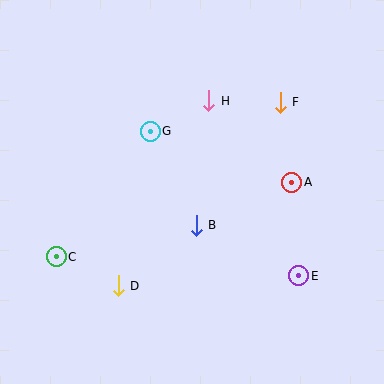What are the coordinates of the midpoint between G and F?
The midpoint between G and F is at (215, 117).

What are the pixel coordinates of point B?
Point B is at (196, 225).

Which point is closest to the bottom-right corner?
Point E is closest to the bottom-right corner.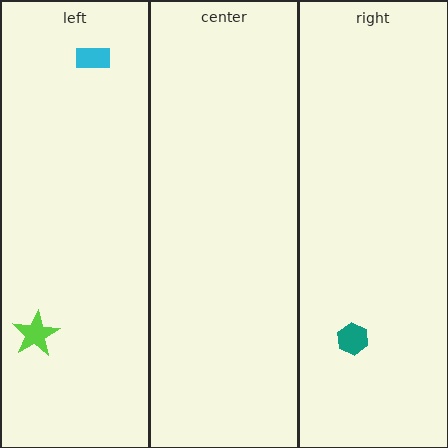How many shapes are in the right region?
1.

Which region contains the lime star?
The left region.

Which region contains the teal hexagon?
The right region.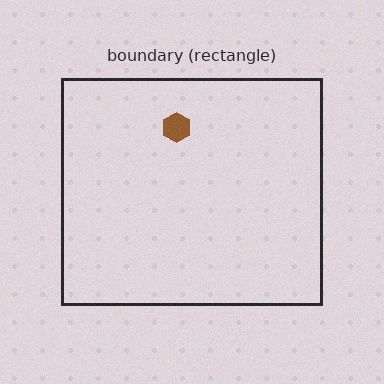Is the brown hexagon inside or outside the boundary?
Inside.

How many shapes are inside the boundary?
1 inside, 0 outside.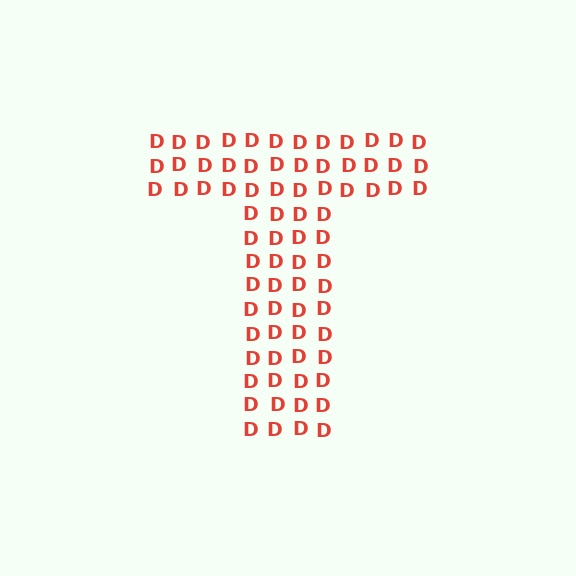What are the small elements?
The small elements are letter D's.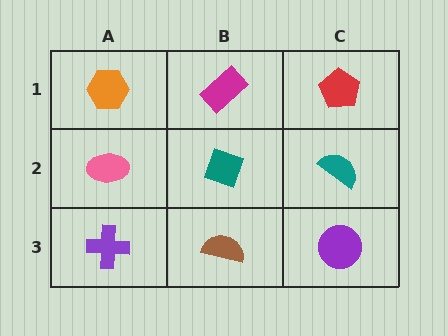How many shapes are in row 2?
3 shapes.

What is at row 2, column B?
A teal diamond.